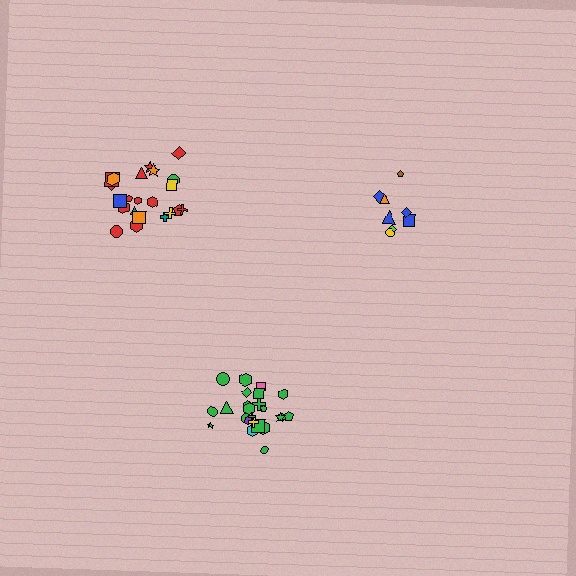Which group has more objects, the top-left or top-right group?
The top-left group.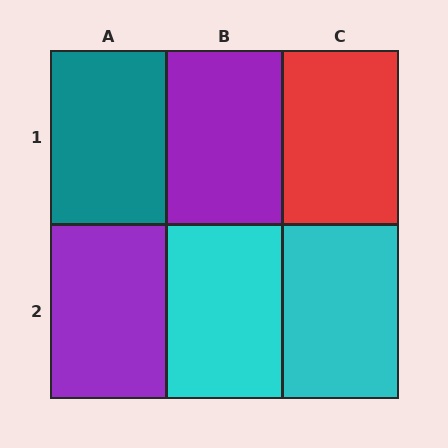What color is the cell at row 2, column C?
Cyan.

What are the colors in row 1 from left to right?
Teal, purple, red.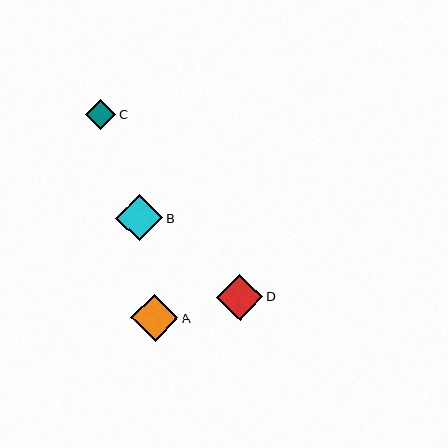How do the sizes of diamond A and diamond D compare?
Diamond A and diamond D are approximately the same size.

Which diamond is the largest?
Diamond A is the largest with a size of approximately 48 pixels.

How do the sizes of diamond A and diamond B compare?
Diamond A and diamond B are approximately the same size.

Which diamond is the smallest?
Diamond C is the smallest with a size of approximately 30 pixels.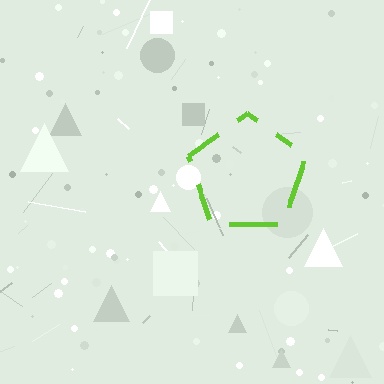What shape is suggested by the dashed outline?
The dashed outline suggests a pentagon.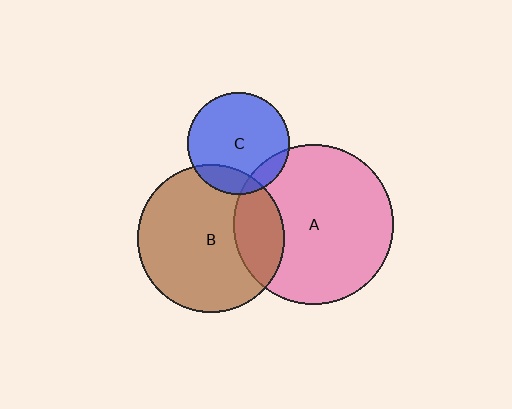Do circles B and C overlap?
Yes.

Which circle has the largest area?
Circle A (pink).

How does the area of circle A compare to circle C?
Approximately 2.5 times.